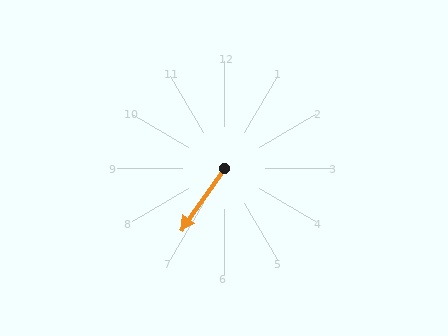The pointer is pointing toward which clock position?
Roughly 7 o'clock.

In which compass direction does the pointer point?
Southwest.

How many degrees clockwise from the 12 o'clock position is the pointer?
Approximately 215 degrees.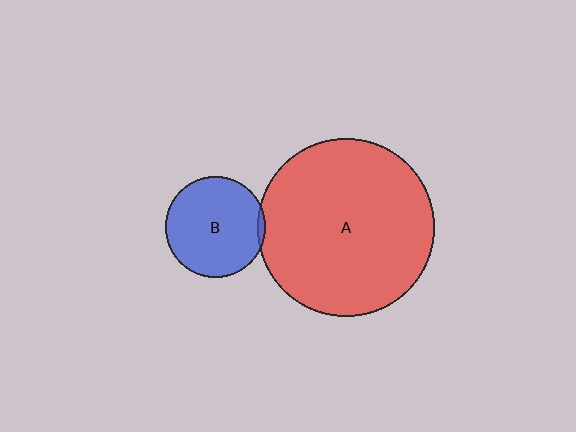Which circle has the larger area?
Circle A (red).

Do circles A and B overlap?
Yes.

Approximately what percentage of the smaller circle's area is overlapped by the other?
Approximately 5%.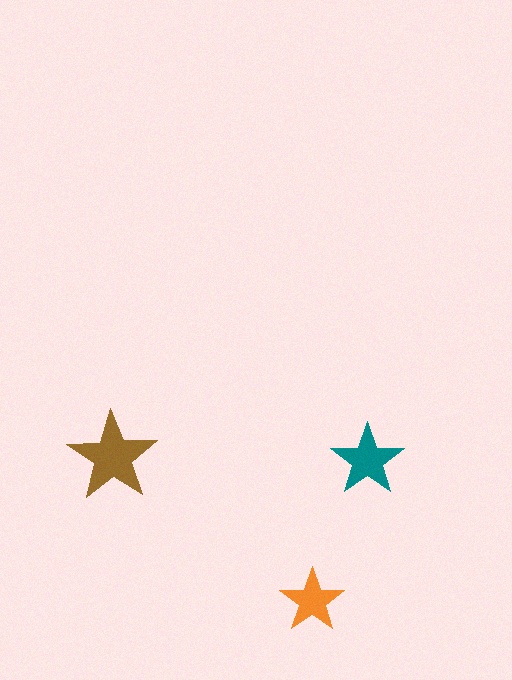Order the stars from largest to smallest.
the brown one, the teal one, the orange one.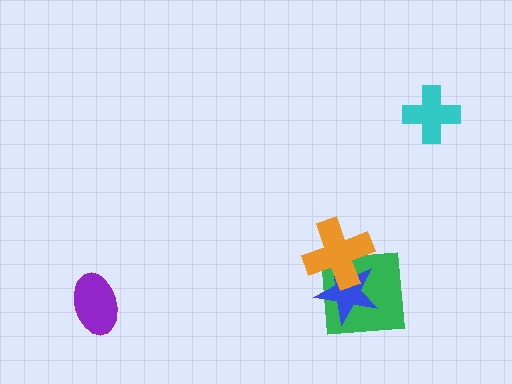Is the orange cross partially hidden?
No, no other shape covers it.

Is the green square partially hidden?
Yes, it is partially covered by another shape.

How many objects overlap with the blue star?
2 objects overlap with the blue star.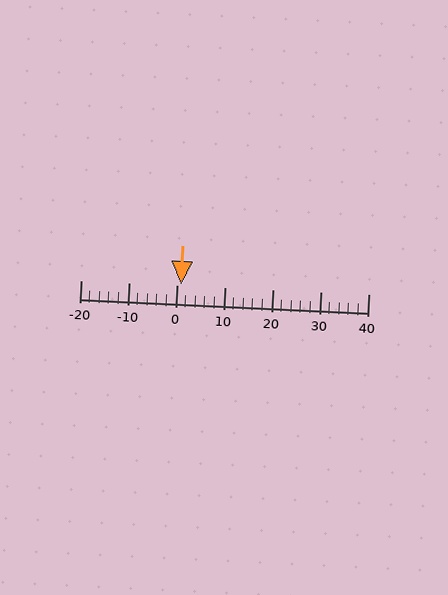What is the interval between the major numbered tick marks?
The major tick marks are spaced 10 units apart.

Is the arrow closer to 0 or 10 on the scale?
The arrow is closer to 0.